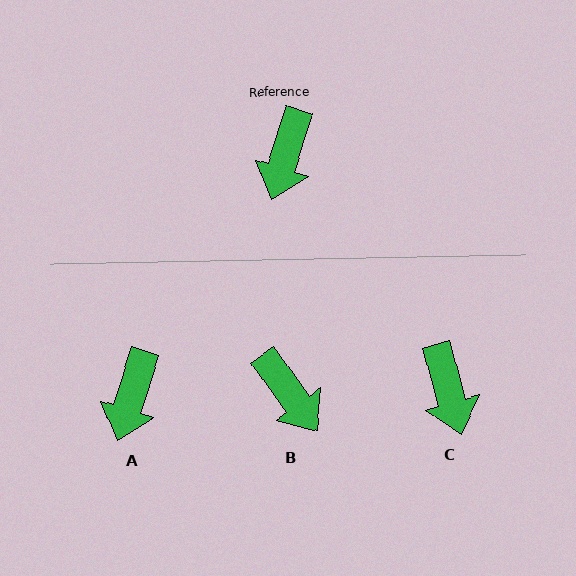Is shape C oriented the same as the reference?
No, it is off by about 33 degrees.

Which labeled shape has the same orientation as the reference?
A.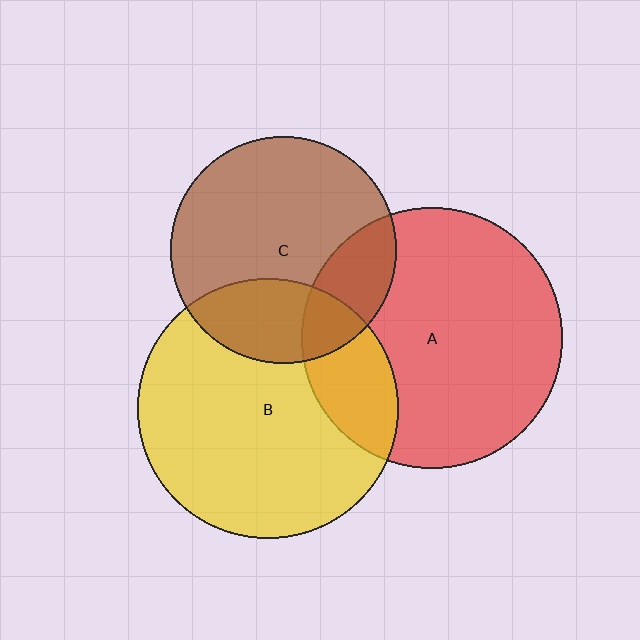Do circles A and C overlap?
Yes.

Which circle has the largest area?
Circle A (red).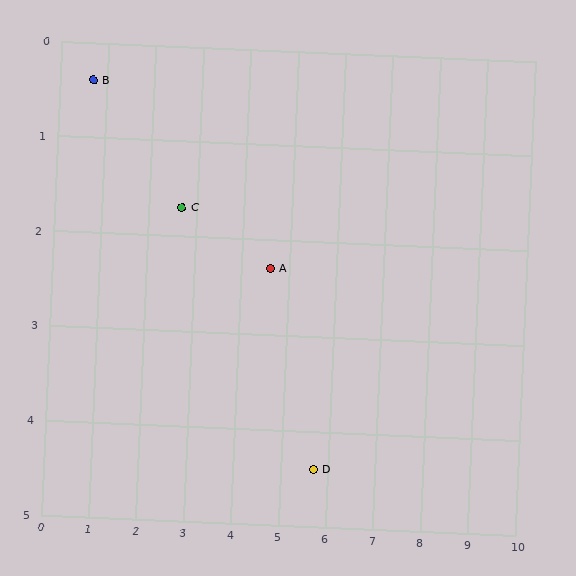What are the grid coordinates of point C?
Point C is at approximately (2.7, 1.7).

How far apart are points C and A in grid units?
Points C and A are about 2.0 grid units apart.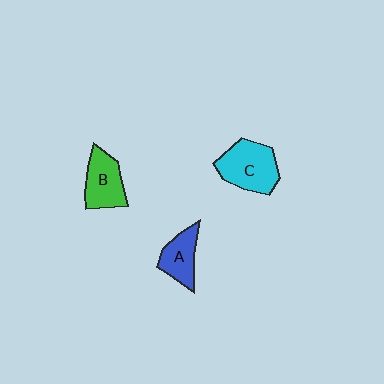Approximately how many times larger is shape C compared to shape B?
Approximately 1.2 times.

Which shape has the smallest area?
Shape A (blue).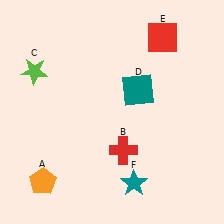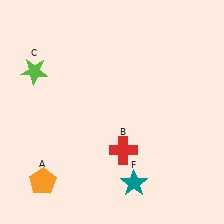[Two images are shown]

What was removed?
The teal square (D), the red square (E) were removed in Image 2.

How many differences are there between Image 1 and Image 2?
There are 2 differences between the two images.